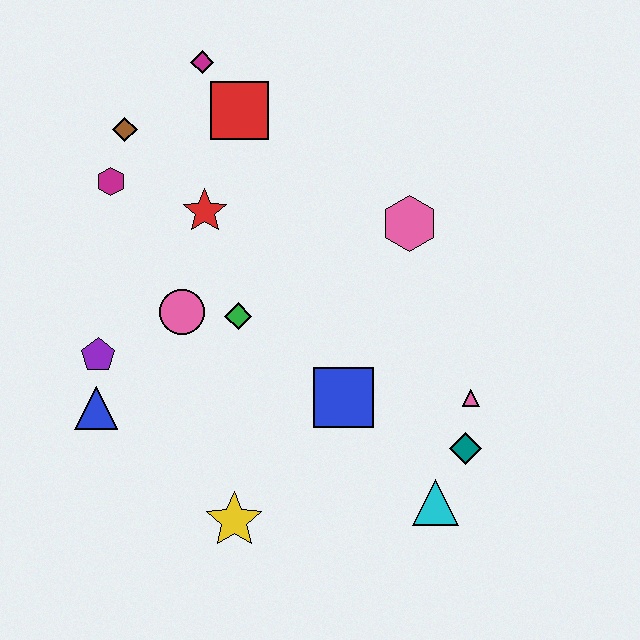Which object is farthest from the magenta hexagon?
The cyan triangle is farthest from the magenta hexagon.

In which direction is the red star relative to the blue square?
The red star is above the blue square.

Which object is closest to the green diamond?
The pink circle is closest to the green diamond.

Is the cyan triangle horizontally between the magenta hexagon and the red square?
No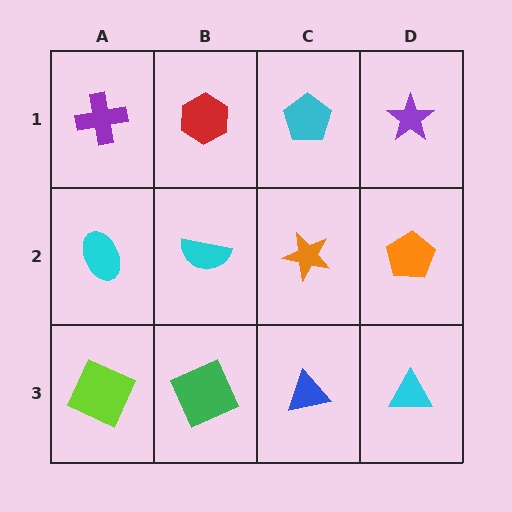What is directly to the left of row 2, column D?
An orange star.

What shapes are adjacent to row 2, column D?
A purple star (row 1, column D), a cyan triangle (row 3, column D), an orange star (row 2, column C).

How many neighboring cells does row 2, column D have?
3.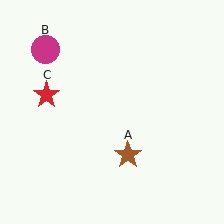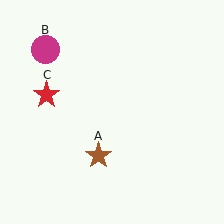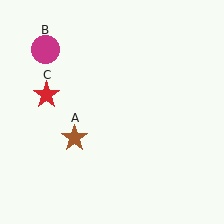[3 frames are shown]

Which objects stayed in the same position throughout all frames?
Magenta circle (object B) and red star (object C) remained stationary.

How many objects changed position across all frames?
1 object changed position: brown star (object A).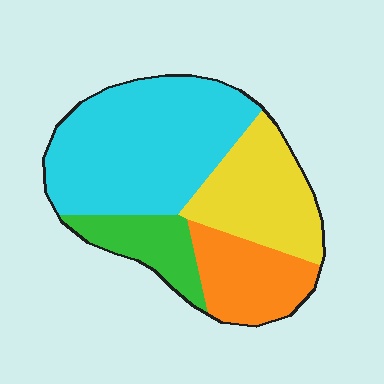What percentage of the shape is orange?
Orange takes up about one sixth (1/6) of the shape.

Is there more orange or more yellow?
Yellow.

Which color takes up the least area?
Green, at roughly 15%.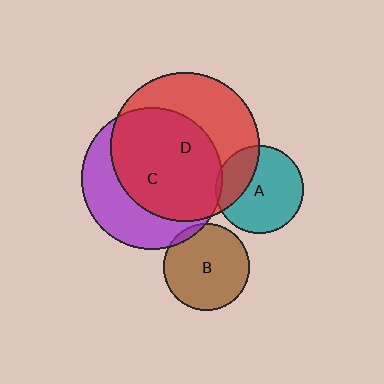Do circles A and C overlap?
Yes.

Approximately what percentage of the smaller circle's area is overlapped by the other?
Approximately 5%.